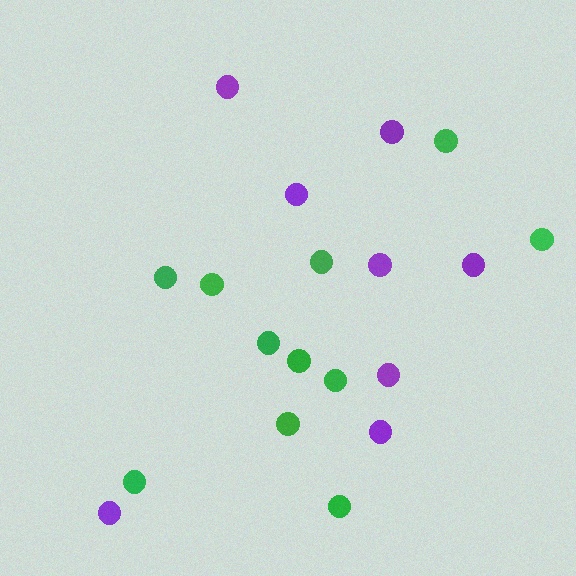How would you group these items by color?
There are 2 groups: one group of green circles (11) and one group of purple circles (8).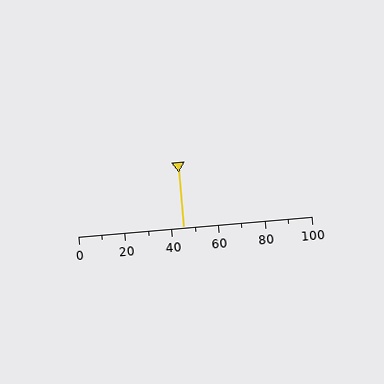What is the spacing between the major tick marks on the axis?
The major ticks are spaced 20 apart.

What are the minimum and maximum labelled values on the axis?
The axis runs from 0 to 100.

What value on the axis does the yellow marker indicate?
The marker indicates approximately 45.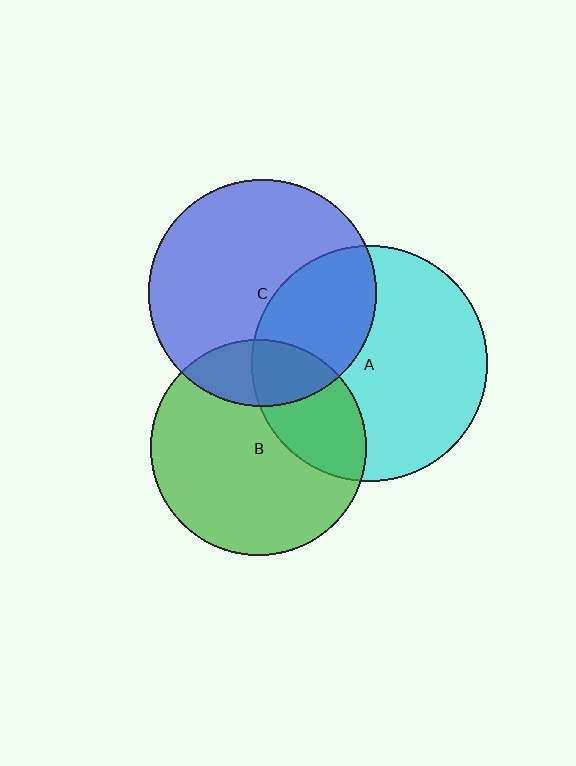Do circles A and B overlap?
Yes.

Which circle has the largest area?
Circle A (cyan).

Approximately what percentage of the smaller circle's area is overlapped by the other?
Approximately 30%.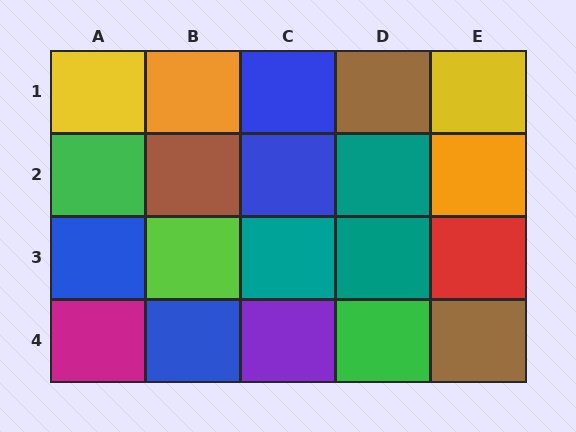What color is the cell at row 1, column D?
Brown.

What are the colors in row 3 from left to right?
Blue, lime, teal, teal, red.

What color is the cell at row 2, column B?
Brown.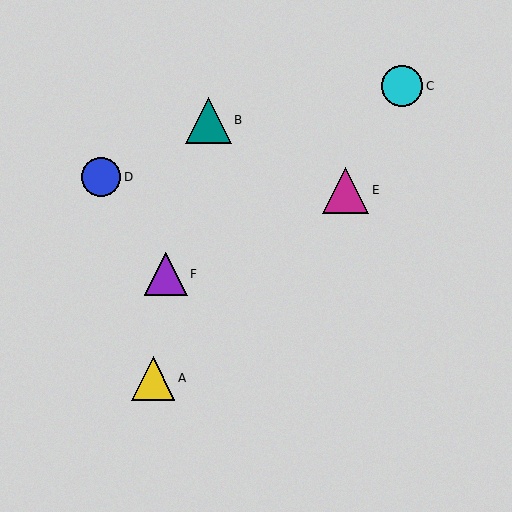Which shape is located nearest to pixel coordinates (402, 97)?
The cyan circle (labeled C) at (402, 86) is nearest to that location.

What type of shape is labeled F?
Shape F is a purple triangle.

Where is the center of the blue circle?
The center of the blue circle is at (101, 177).